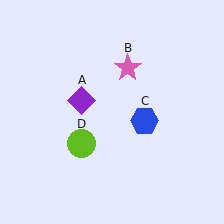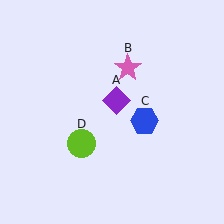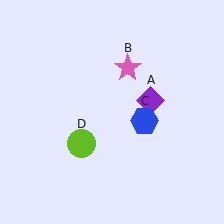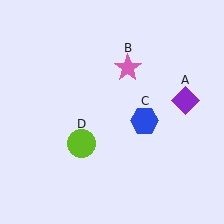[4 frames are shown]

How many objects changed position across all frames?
1 object changed position: purple diamond (object A).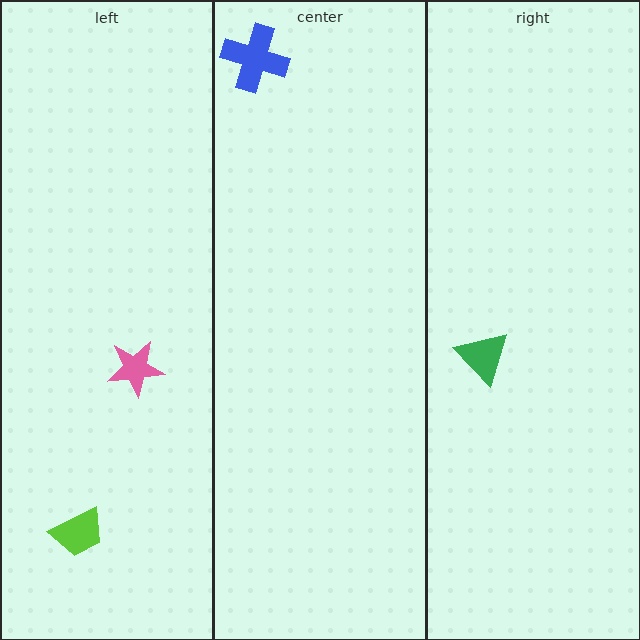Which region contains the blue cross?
The center region.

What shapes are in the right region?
The green triangle.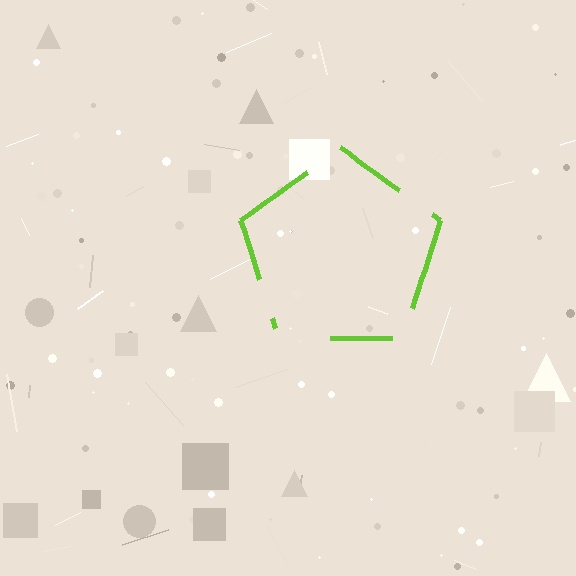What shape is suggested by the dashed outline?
The dashed outline suggests a pentagon.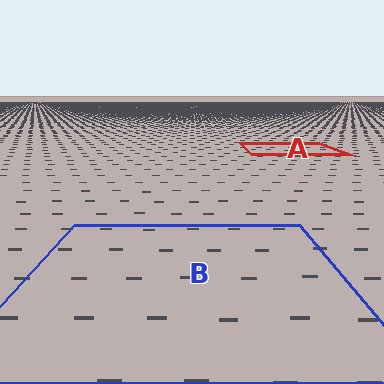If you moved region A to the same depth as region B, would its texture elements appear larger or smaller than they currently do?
They would appear larger. At a closer depth, the same texture elements are projected at a bigger on-screen size.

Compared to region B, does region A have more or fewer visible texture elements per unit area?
Region A has more texture elements per unit area — they are packed more densely because it is farther away.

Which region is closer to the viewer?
Region B is closer. The texture elements there are larger and more spread out.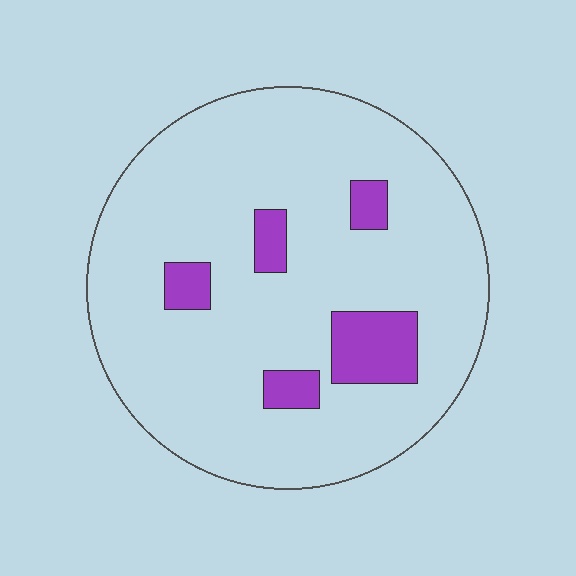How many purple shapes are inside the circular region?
5.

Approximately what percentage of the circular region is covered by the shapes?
Approximately 10%.